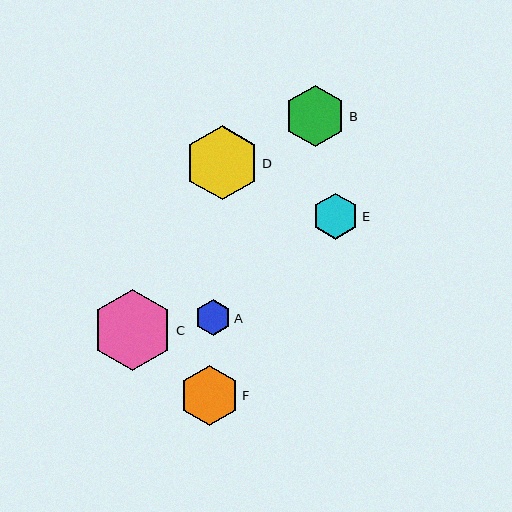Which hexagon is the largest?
Hexagon C is the largest with a size of approximately 81 pixels.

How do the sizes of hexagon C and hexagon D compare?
Hexagon C and hexagon D are approximately the same size.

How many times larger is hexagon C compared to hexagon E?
Hexagon C is approximately 1.7 times the size of hexagon E.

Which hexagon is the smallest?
Hexagon A is the smallest with a size of approximately 36 pixels.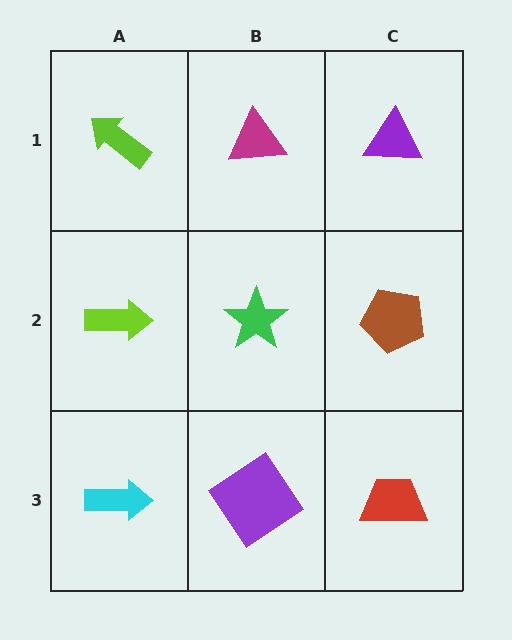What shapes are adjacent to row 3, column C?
A brown pentagon (row 2, column C), a purple diamond (row 3, column B).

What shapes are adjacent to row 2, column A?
A lime arrow (row 1, column A), a cyan arrow (row 3, column A), a green star (row 2, column B).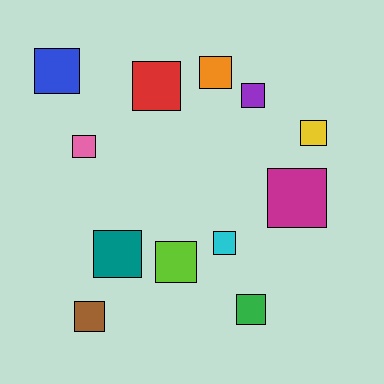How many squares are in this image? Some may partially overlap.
There are 12 squares.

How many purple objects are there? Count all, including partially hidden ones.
There is 1 purple object.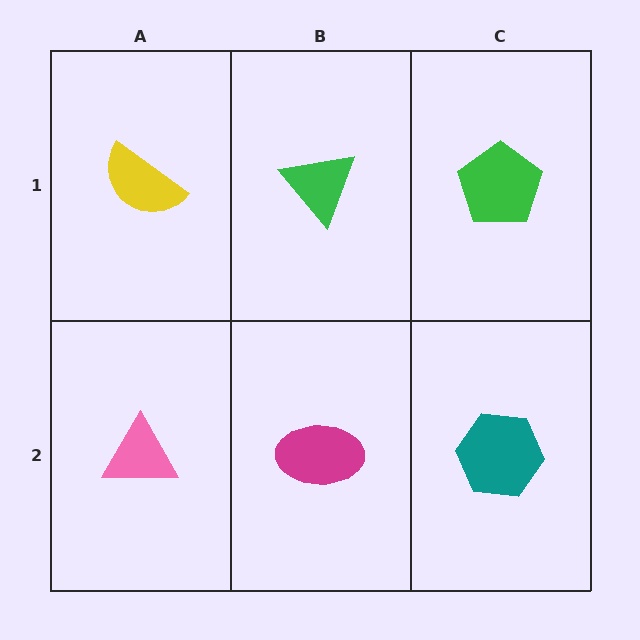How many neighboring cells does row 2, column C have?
2.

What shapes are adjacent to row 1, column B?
A magenta ellipse (row 2, column B), a yellow semicircle (row 1, column A), a green pentagon (row 1, column C).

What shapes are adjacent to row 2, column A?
A yellow semicircle (row 1, column A), a magenta ellipse (row 2, column B).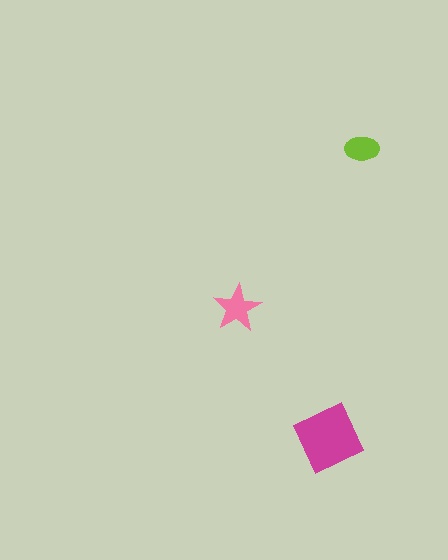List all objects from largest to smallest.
The magenta square, the pink star, the lime ellipse.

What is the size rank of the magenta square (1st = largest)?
1st.